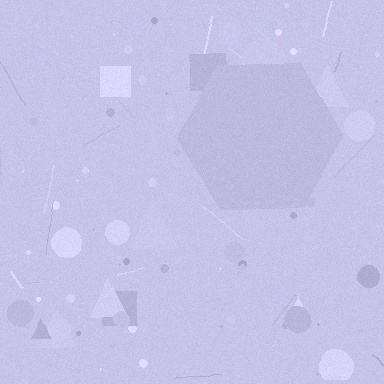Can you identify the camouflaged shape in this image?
The camouflaged shape is a hexagon.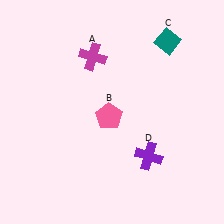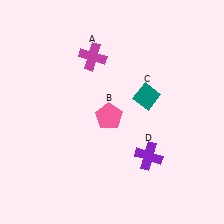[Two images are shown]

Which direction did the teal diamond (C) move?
The teal diamond (C) moved down.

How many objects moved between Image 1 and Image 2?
1 object moved between the two images.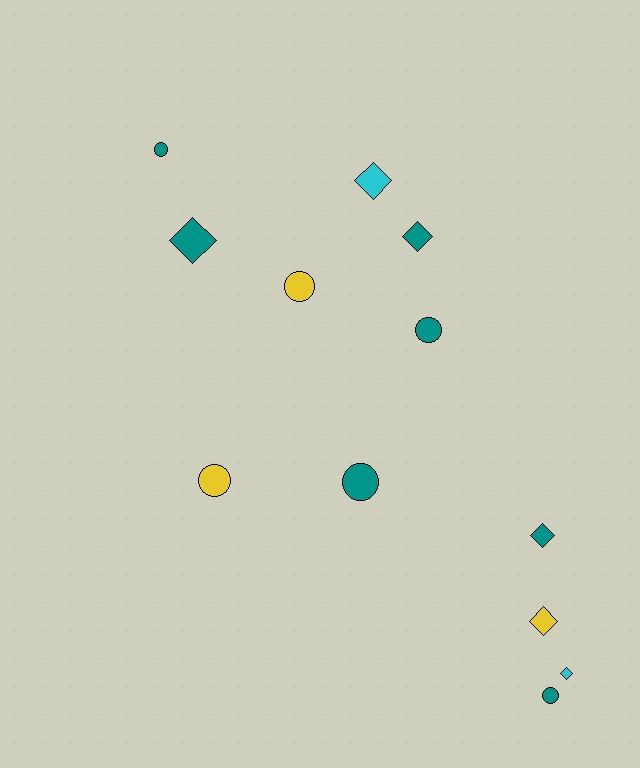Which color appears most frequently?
Teal, with 7 objects.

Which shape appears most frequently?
Circle, with 6 objects.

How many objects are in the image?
There are 12 objects.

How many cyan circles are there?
There are no cyan circles.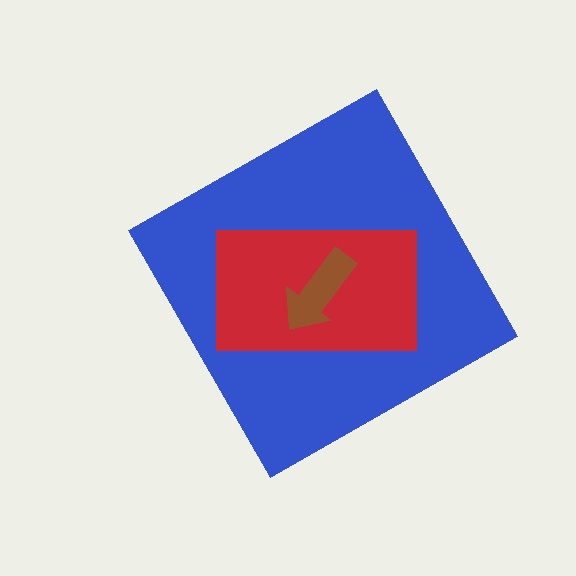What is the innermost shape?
The brown arrow.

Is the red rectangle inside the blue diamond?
Yes.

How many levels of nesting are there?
3.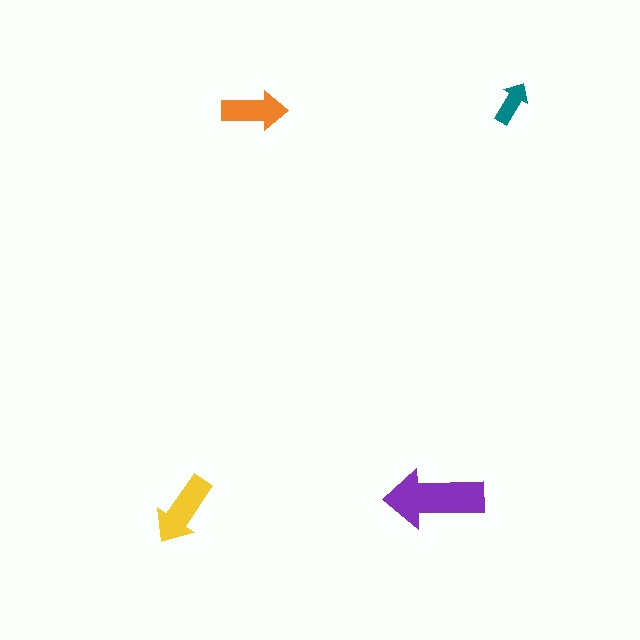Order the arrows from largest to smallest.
the purple one, the yellow one, the orange one, the teal one.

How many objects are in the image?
There are 4 objects in the image.